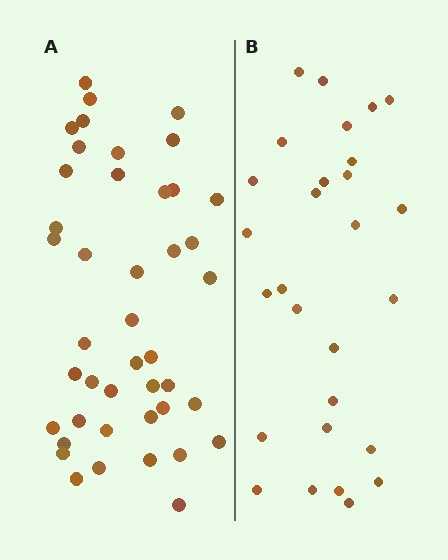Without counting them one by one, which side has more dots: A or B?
Region A (the left region) has more dots.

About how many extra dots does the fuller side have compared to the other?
Region A has approximately 15 more dots than region B.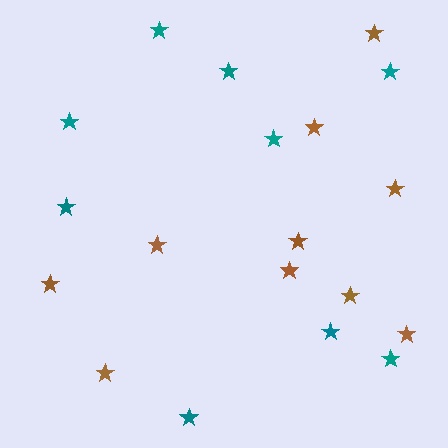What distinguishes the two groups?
There are 2 groups: one group of brown stars (10) and one group of teal stars (9).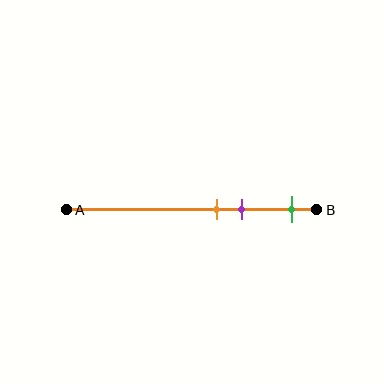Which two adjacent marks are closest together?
The orange and purple marks are the closest adjacent pair.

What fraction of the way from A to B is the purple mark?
The purple mark is approximately 70% (0.7) of the way from A to B.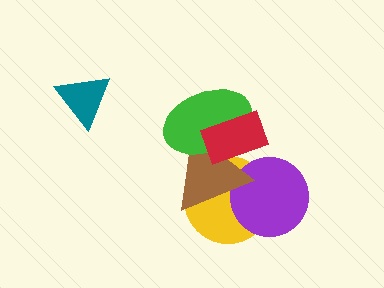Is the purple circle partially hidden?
Yes, it is partially covered by another shape.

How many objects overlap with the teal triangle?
0 objects overlap with the teal triangle.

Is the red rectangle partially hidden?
No, no other shape covers it.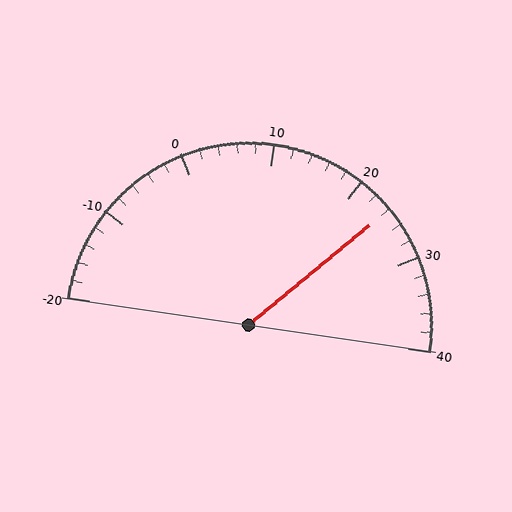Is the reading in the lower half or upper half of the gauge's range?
The reading is in the upper half of the range (-20 to 40).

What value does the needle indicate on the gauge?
The needle indicates approximately 24.